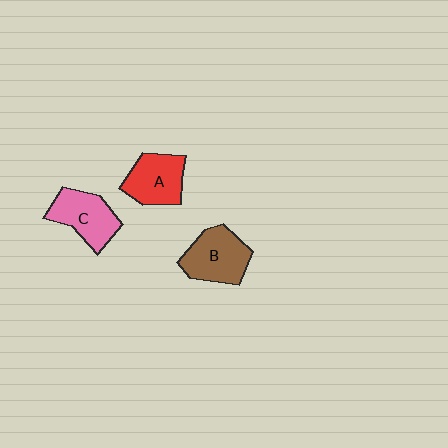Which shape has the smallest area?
Shape A (red).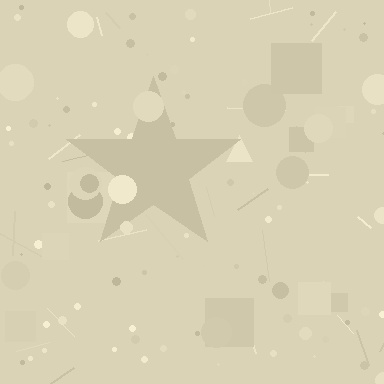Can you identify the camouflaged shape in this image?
The camouflaged shape is a star.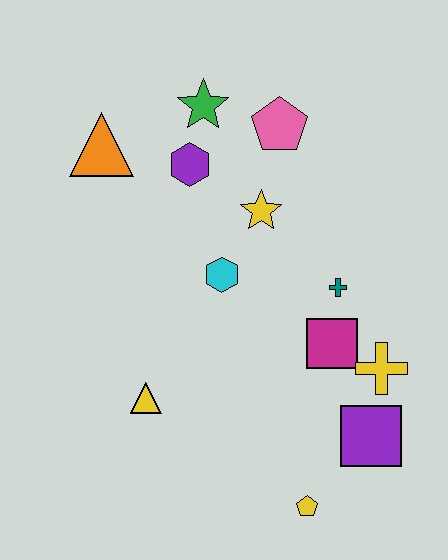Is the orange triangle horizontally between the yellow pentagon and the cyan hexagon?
No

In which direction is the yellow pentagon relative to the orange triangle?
The yellow pentagon is below the orange triangle.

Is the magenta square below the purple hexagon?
Yes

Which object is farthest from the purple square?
The orange triangle is farthest from the purple square.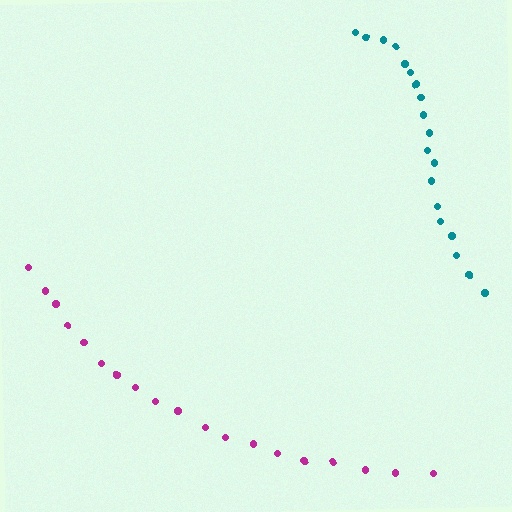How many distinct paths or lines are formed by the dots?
There are 2 distinct paths.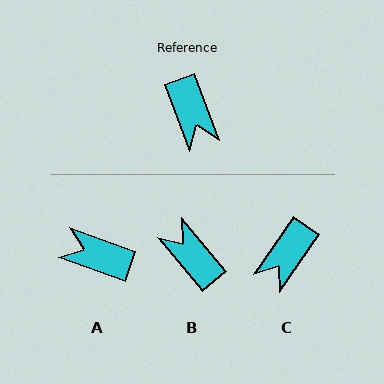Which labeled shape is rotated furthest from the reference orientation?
B, about 160 degrees away.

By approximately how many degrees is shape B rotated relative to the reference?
Approximately 160 degrees clockwise.